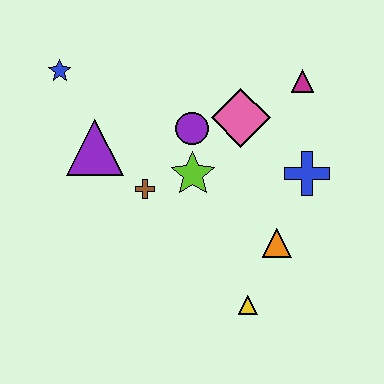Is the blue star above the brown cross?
Yes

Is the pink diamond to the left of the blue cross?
Yes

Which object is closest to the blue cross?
The orange triangle is closest to the blue cross.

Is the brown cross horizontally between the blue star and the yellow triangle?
Yes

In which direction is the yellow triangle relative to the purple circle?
The yellow triangle is below the purple circle.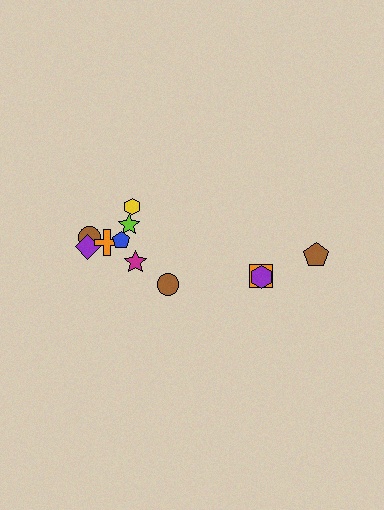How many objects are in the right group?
There are 3 objects.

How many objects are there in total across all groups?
There are 11 objects.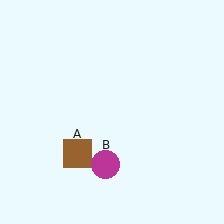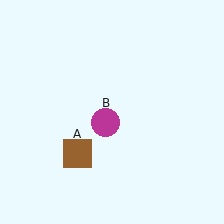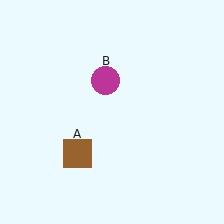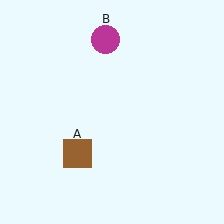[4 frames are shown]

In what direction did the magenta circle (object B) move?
The magenta circle (object B) moved up.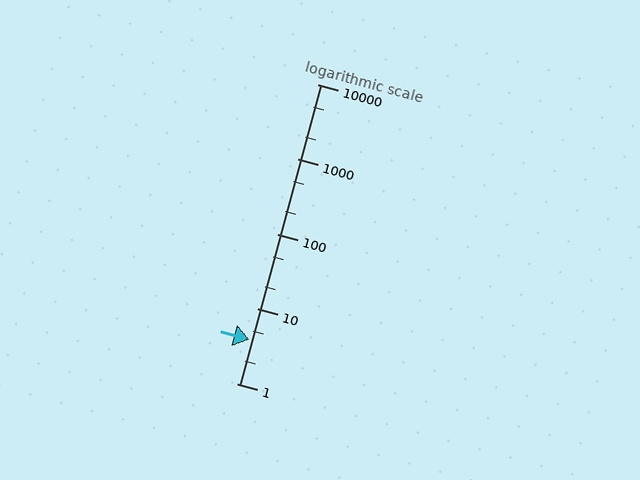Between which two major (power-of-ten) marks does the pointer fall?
The pointer is between 1 and 10.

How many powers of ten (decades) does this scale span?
The scale spans 4 decades, from 1 to 10000.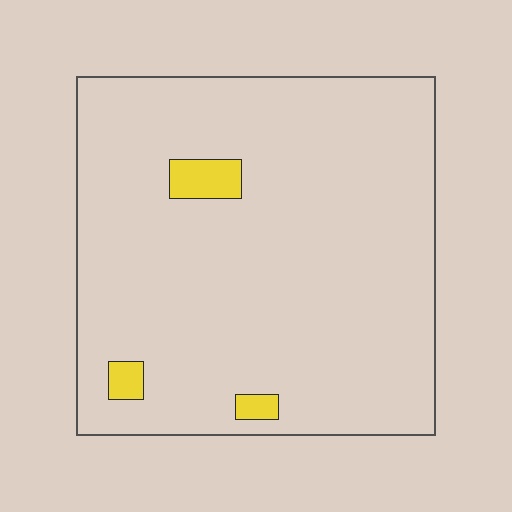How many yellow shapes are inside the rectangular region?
3.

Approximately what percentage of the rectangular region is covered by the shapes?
Approximately 5%.